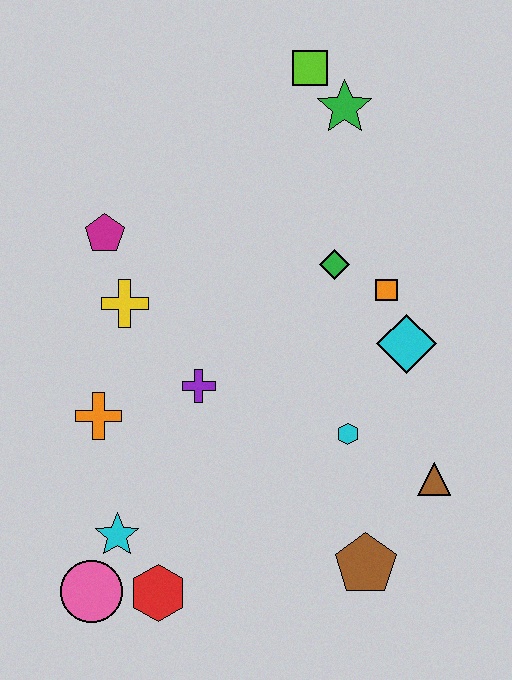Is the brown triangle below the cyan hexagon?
Yes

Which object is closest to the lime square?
The green star is closest to the lime square.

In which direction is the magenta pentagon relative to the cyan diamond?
The magenta pentagon is to the left of the cyan diamond.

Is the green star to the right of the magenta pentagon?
Yes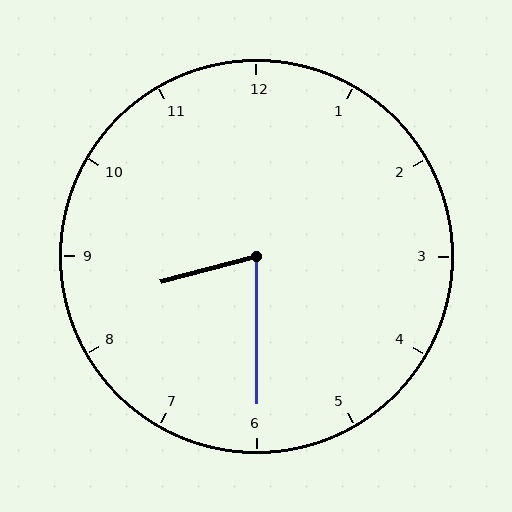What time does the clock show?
8:30.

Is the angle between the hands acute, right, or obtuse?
It is acute.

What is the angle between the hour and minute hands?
Approximately 75 degrees.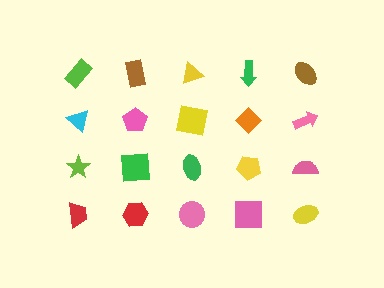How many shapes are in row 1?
5 shapes.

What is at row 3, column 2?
A green square.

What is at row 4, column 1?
A red trapezoid.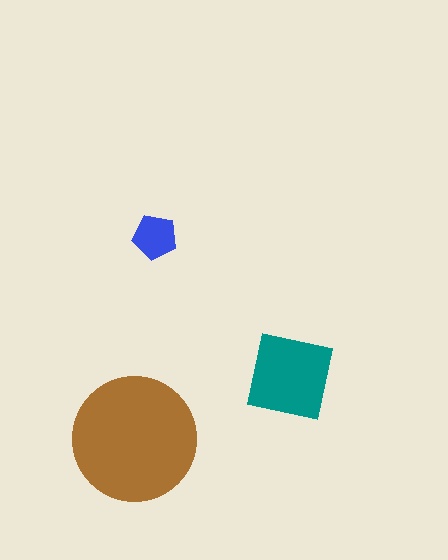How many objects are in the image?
There are 3 objects in the image.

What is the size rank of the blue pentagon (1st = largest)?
3rd.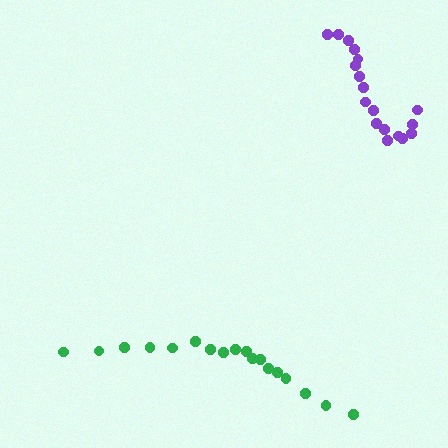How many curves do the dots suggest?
There are 2 distinct paths.